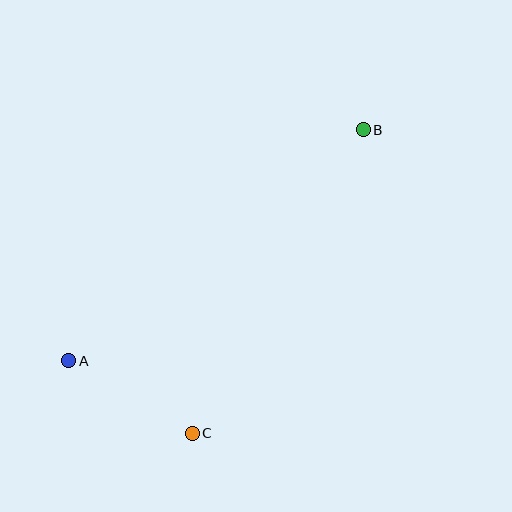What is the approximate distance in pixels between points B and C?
The distance between B and C is approximately 348 pixels.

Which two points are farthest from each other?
Points A and B are farthest from each other.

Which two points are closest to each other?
Points A and C are closest to each other.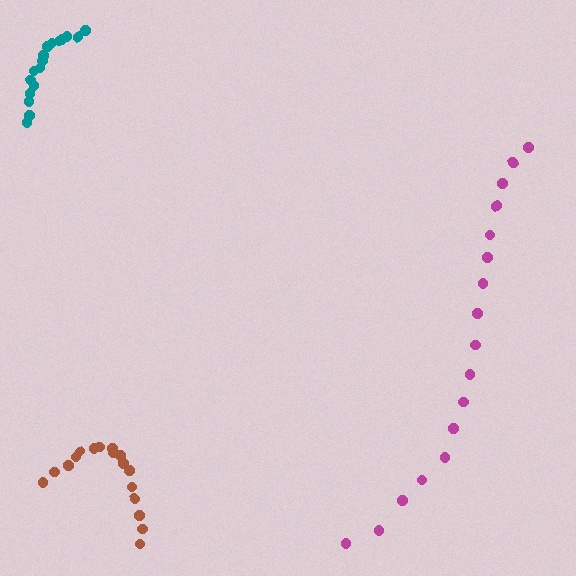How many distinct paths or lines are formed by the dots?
There are 3 distinct paths.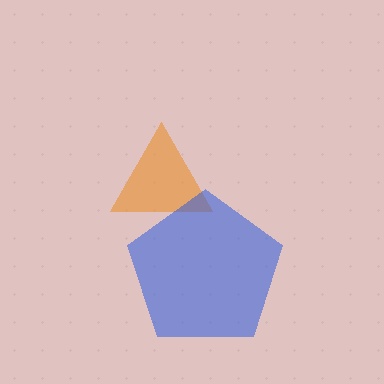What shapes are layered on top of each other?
The layered shapes are: an orange triangle, a blue pentagon.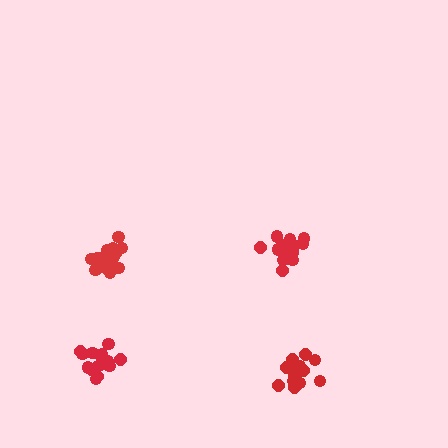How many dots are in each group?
Group 1: 14 dots, Group 2: 17 dots, Group 3: 14 dots, Group 4: 15 dots (60 total).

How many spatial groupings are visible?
There are 4 spatial groupings.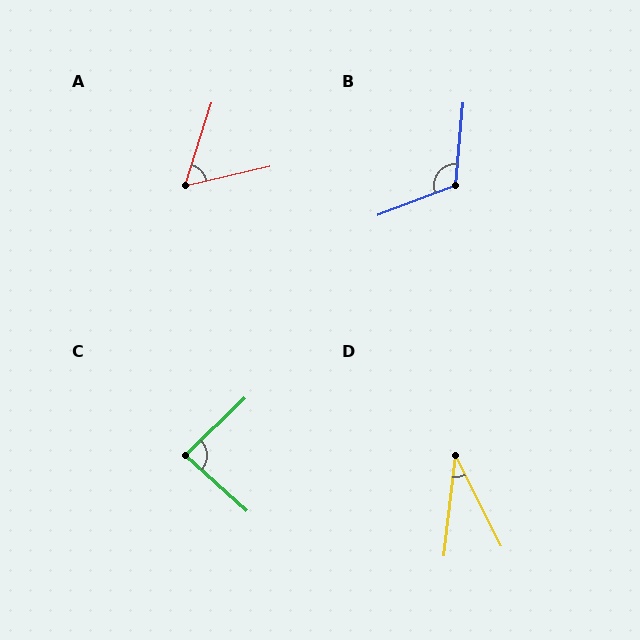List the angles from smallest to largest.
D (33°), A (60°), C (86°), B (116°).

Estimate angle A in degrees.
Approximately 60 degrees.